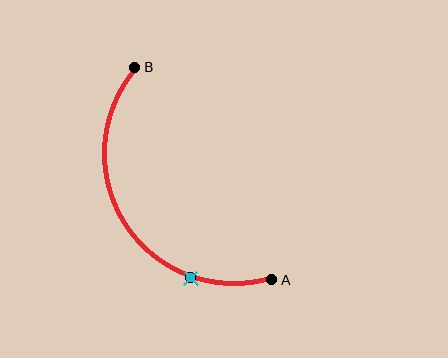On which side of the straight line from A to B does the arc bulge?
The arc bulges to the left of the straight line connecting A and B.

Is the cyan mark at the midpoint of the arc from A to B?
No. The cyan mark lies on the arc but is closer to endpoint A. The arc midpoint would be at the point on the curve equidistant along the arc from both A and B.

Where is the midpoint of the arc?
The arc midpoint is the point on the curve farthest from the straight line joining A and B. It sits to the left of that line.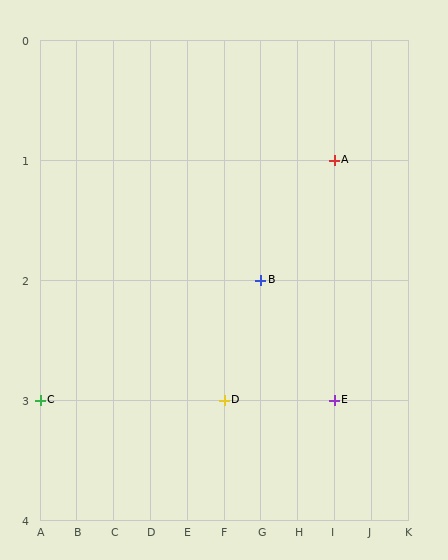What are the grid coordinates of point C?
Point C is at grid coordinates (A, 3).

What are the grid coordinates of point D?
Point D is at grid coordinates (F, 3).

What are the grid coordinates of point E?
Point E is at grid coordinates (I, 3).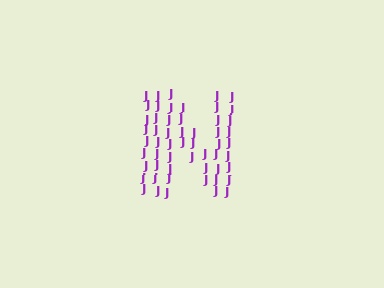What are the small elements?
The small elements are letter J's.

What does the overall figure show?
The overall figure shows the letter N.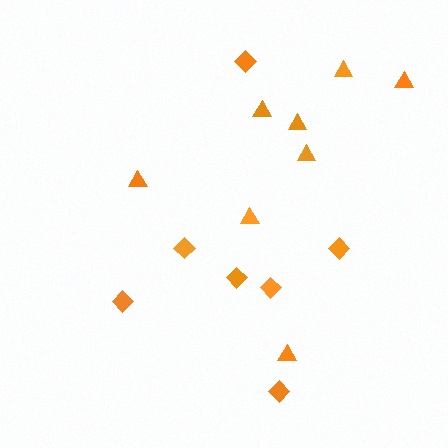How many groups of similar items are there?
There are 2 groups: one group of triangles (8) and one group of diamonds (7).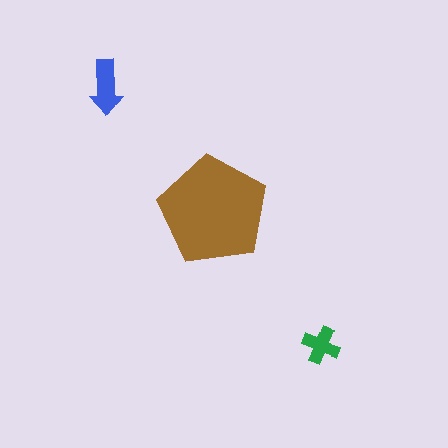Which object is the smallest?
The green cross.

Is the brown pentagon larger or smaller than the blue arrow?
Larger.